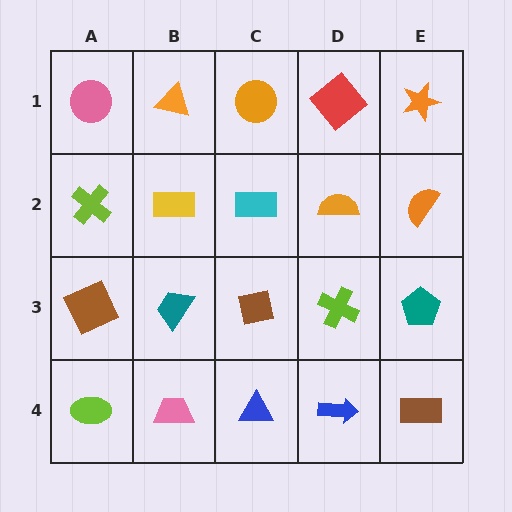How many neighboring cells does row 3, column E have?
3.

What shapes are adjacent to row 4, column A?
A brown square (row 3, column A), a pink trapezoid (row 4, column B).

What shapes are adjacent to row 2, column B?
An orange triangle (row 1, column B), a teal trapezoid (row 3, column B), a lime cross (row 2, column A), a cyan rectangle (row 2, column C).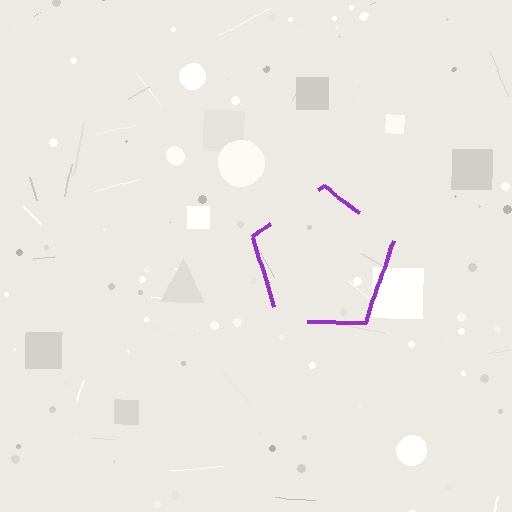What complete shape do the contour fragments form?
The contour fragments form a pentagon.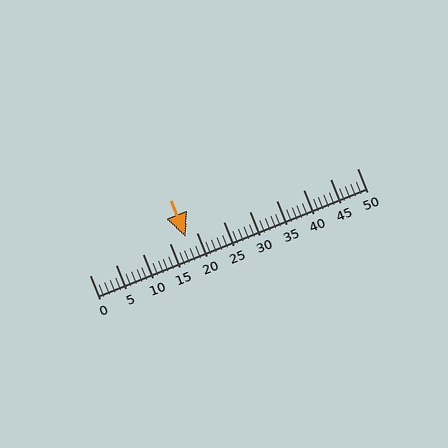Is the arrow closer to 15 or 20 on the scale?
The arrow is closer to 20.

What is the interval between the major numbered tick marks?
The major tick marks are spaced 5 units apart.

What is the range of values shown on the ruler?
The ruler shows values from 0 to 50.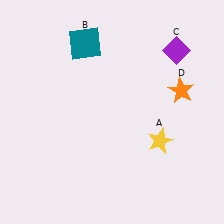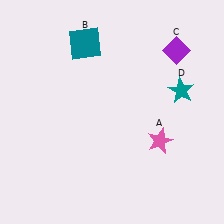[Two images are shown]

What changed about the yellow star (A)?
In Image 1, A is yellow. In Image 2, it changed to pink.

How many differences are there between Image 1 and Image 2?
There are 2 differences between the two images.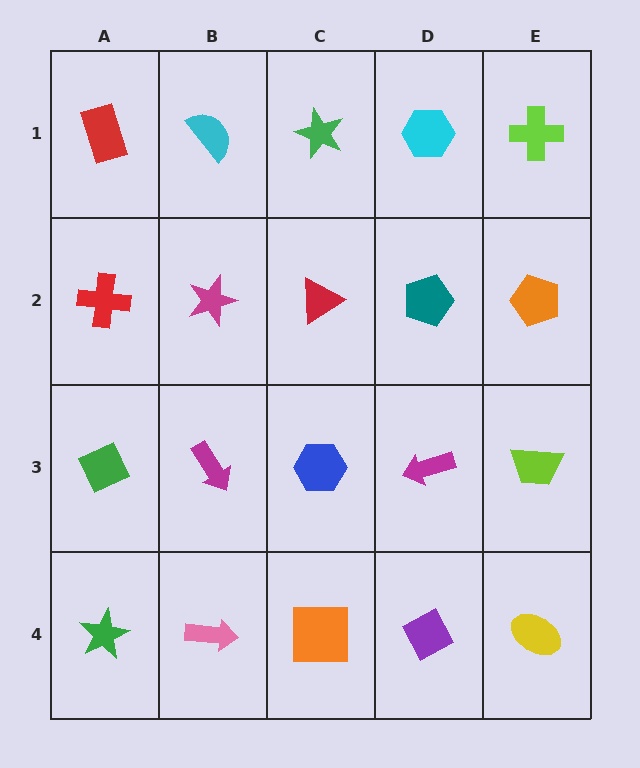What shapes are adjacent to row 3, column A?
A red cross (row 2, column A), a green star (row 4, column A), a magenta arrow (row 3, column B).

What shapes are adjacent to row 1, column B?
A magenta star (row 2, column B), a red rectangle (row 1, column A), a green star (row 1, column C).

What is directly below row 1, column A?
A red cross.